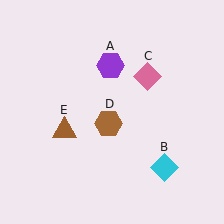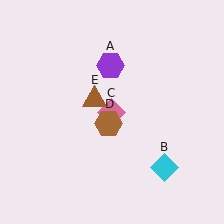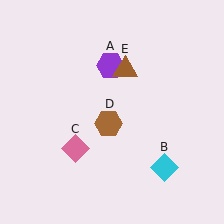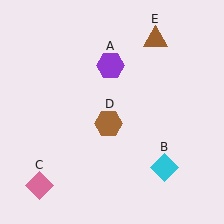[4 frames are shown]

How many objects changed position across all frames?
2 objects changed position: pink diamond (object C), brown triangle (object E).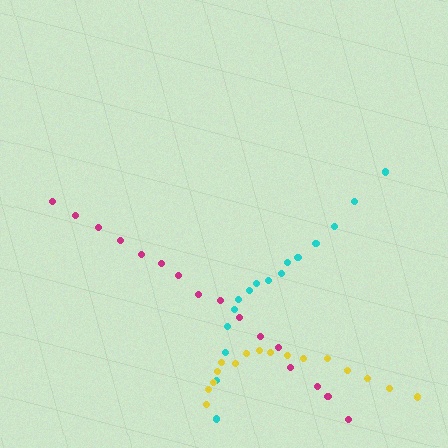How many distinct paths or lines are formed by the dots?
There are 3 distinct paths.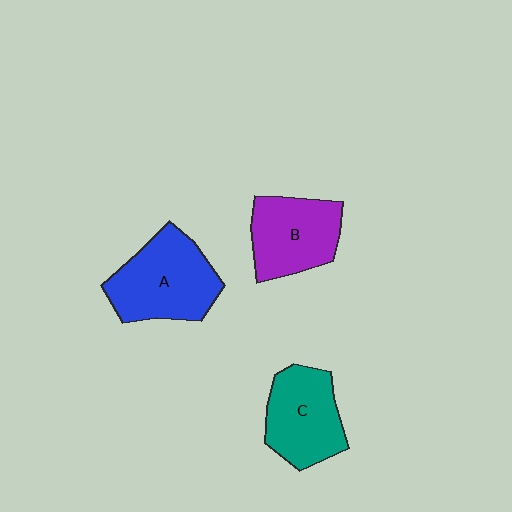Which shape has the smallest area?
Shape B (purple).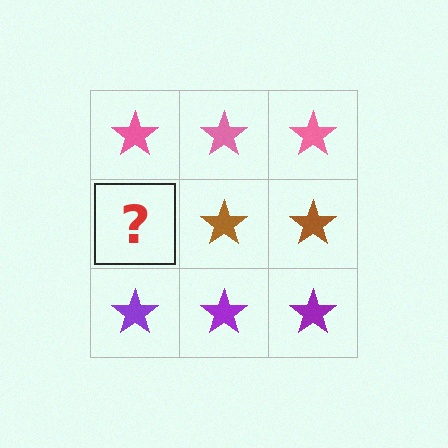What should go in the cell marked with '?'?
The missing cell should contain a brown star.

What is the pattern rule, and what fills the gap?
The rule is that each row has a consistent color. The gap should be filled with a brown star.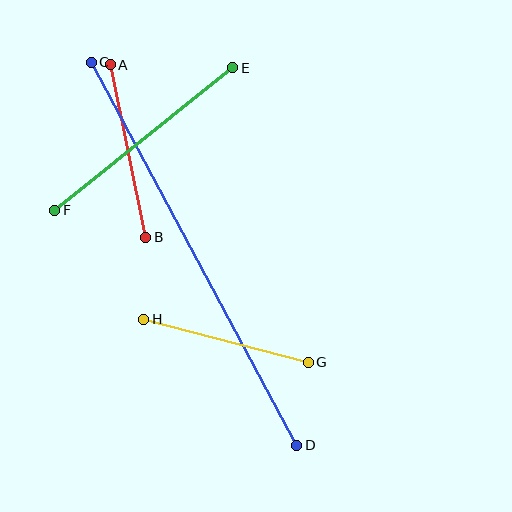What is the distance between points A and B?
The distance is approximately 176 pixels.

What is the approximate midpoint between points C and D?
The midpoint is at approximately (194, 254) pixels.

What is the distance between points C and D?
The distance is approximately 435 pixels.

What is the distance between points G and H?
The distance is approximately 170 pixels.